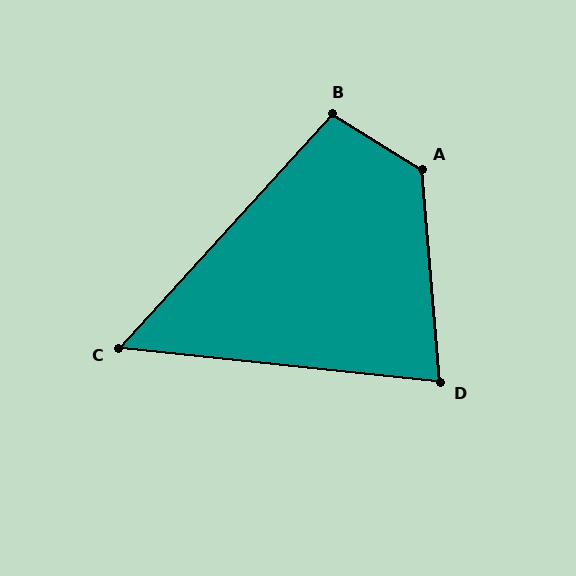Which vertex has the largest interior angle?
A, at approximately 126 degrees.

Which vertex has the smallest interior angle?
C, at approximately 54 degrees.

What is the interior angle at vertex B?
Approximately 101 degrees (obtuse).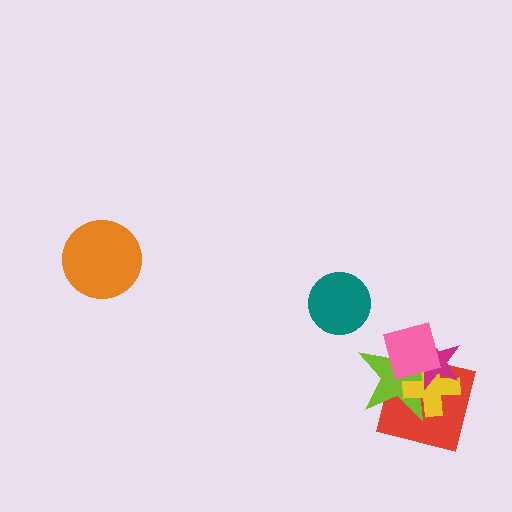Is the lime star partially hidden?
Yes, it is partially covered by another shape.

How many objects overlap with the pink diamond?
4 objects overlap with the pink diamond.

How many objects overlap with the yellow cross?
4 objects overlap with the yellow cross.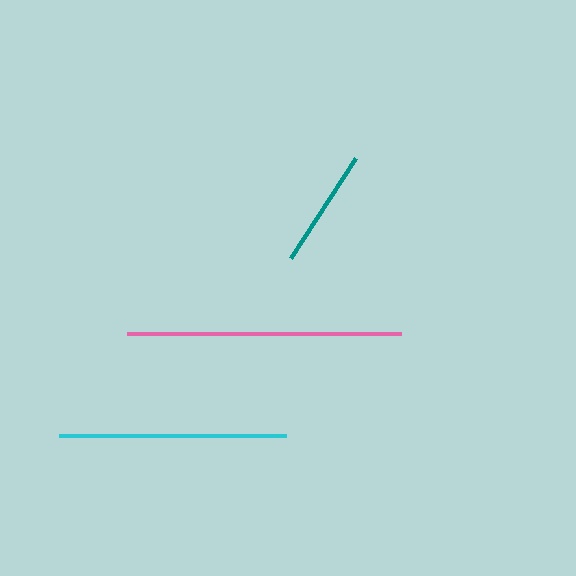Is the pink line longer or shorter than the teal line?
The pink line is longer than the teal line.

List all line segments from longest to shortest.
From longest to shortest: pink, cyan, teal.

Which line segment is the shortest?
The teal line is the shortest at approximately 119 pixels.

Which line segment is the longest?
The pink line is the longest at approximately 275 pixels.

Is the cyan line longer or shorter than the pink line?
The pink line is longer than the cyan line.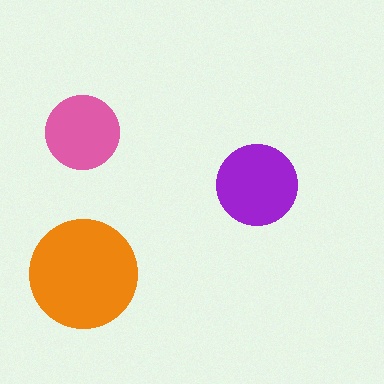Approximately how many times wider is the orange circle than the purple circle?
About 1.5 times wider.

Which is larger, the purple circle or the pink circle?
The purple one.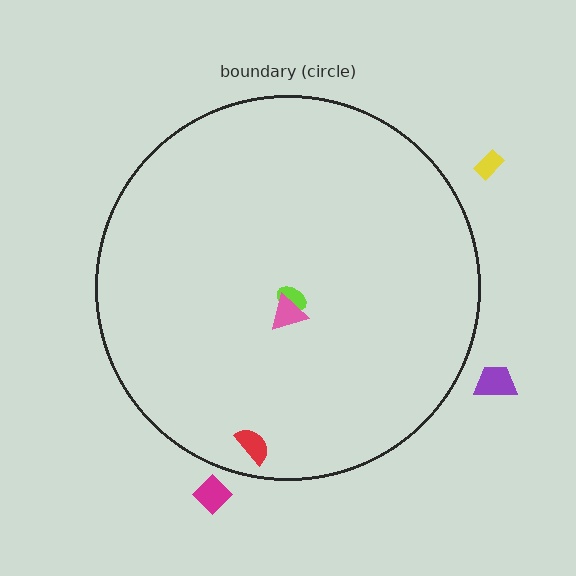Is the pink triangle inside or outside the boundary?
Inside.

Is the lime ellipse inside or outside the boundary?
Inside.